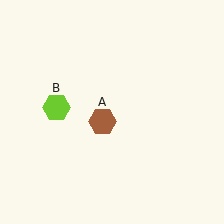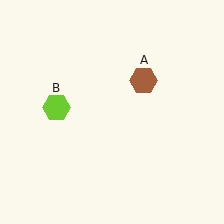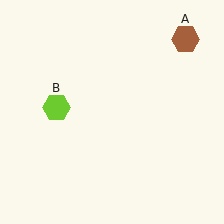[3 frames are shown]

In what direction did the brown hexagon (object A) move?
The brown hexagon (object A) moved up and to the right.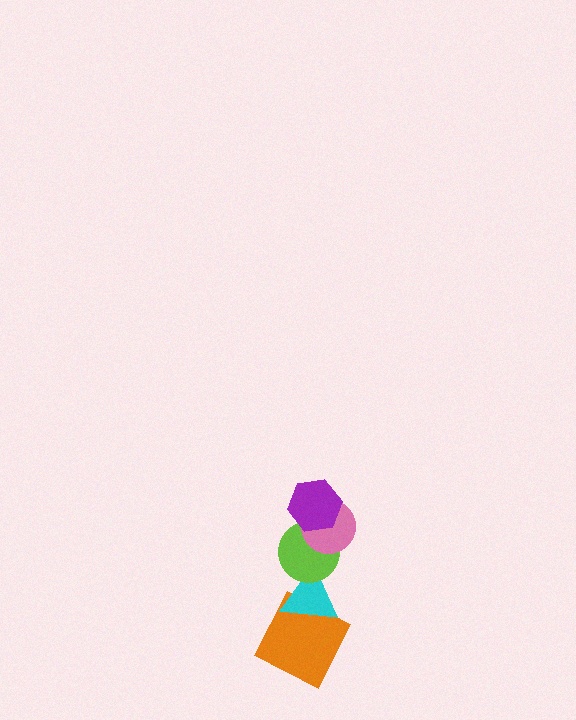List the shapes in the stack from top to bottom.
From top to bottom: the purple hexagon, the pink circle, the lime circle, the cyan triangle, the orange square.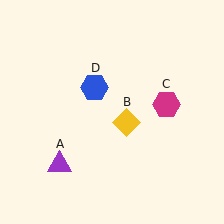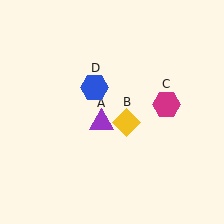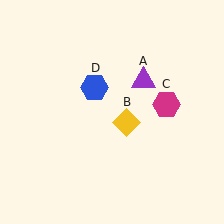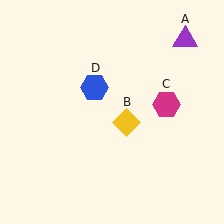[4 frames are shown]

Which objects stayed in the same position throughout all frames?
Yellow diamond (object B) and magenta hexagon (object C) and blue hexagon (object D) remained stationary.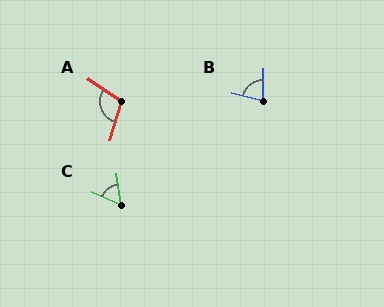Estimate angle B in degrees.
Approximately 75 degrees.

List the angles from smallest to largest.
C (58°), B (75°), A (107°).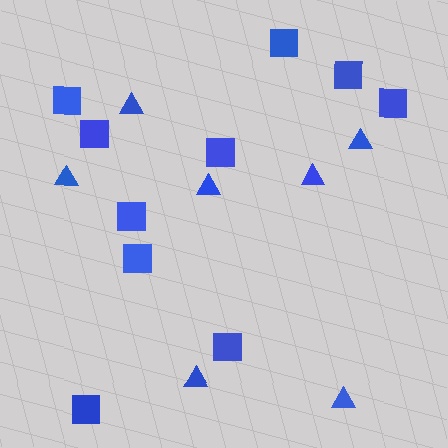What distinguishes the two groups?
There are 2 groups: one group of triangles (7) and one group of squares (10).